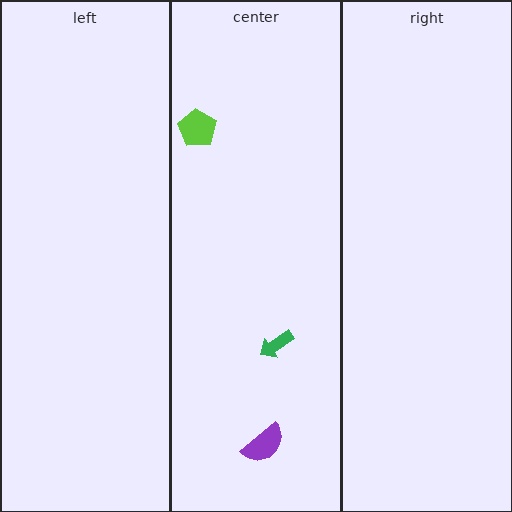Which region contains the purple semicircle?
The center region.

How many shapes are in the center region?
3.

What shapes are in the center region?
The purple semicircle, the green arrow, the lime pentagon.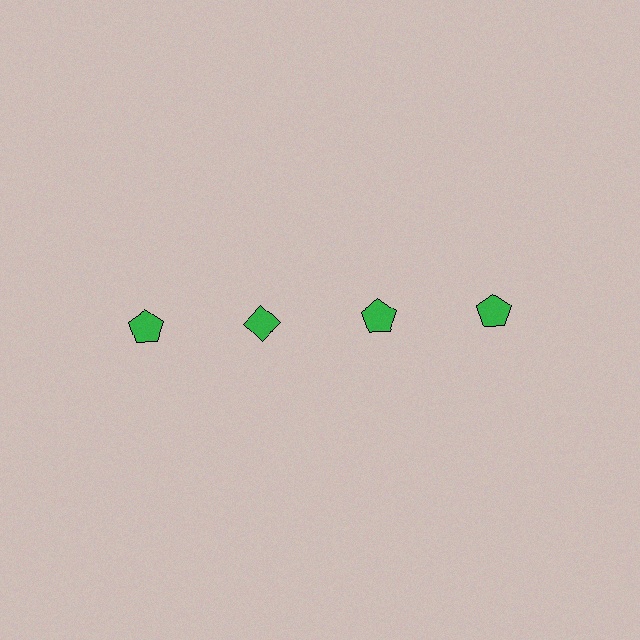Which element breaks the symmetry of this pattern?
The green diamond in the top row, second from left column breaks the symmetry. All other shapes are green pentagons.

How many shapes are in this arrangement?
There are 4 shapes arranged in a grid pattern.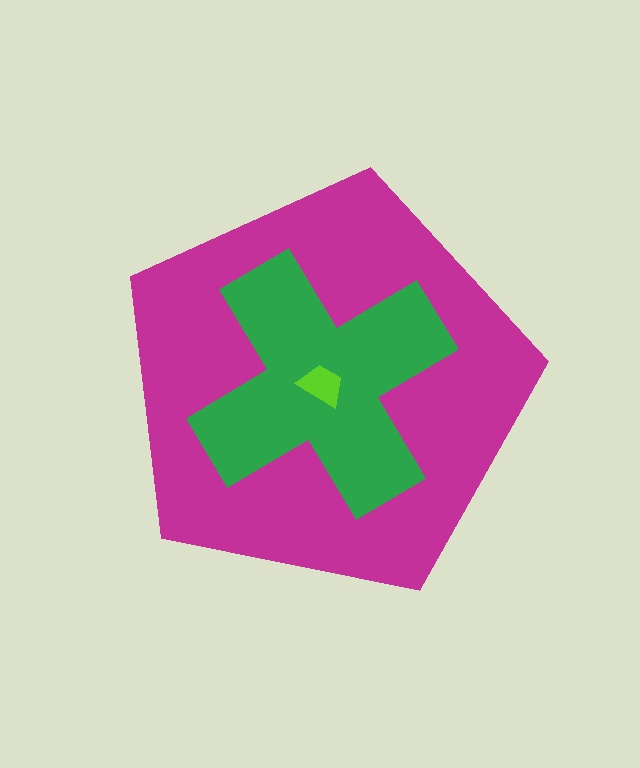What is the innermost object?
The lime trapezoid.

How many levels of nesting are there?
3.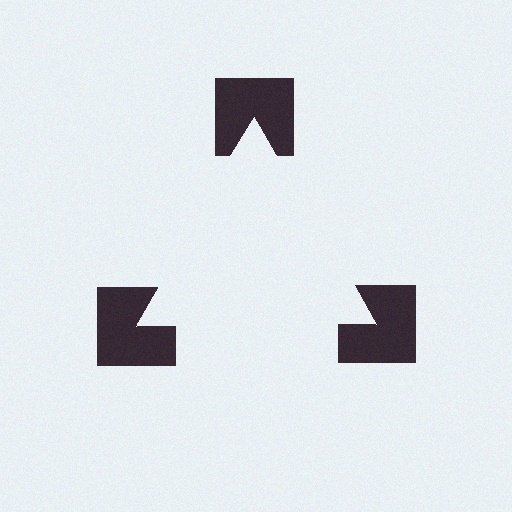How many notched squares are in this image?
There are 3 — one at each vertex of the illusory triangle.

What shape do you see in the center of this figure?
An illusory triangle — its edges are inferred from the aligned wedge cuts in the notched squares, not physically drawn.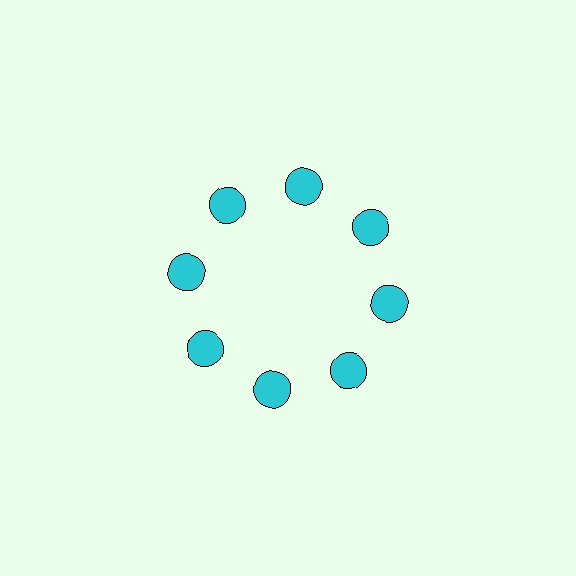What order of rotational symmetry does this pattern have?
This pattern has 8-fold rotational symmetry.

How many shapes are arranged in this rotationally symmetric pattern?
There are 8 shapes, arranged in 8 groups of 1.